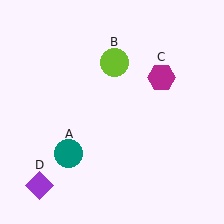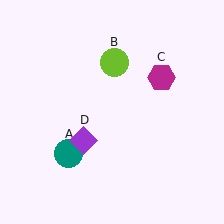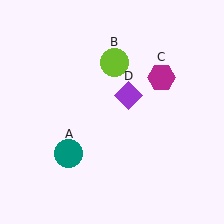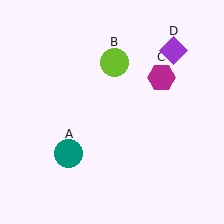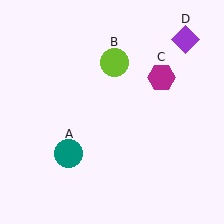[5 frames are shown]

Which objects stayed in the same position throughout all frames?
Teal circle (object A) and lime circle (object B) and magenta hexagon (object C) remained stationary.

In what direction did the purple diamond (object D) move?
The purple diamond (object D) moved up and to the right.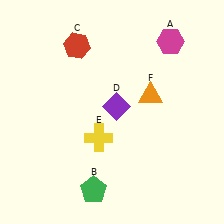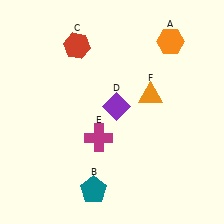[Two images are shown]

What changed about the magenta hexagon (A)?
In Image 1, A is magenta. In Image 2, it changed to orange.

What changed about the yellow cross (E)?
In Image 1, E is yellow. In Image 2, it changed to magenta.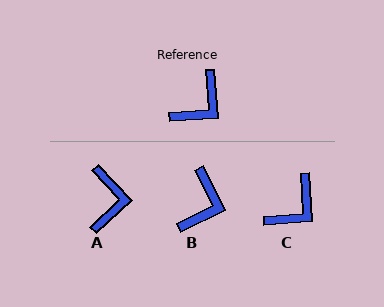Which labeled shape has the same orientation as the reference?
C.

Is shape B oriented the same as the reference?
No, it is off by about 22 degrees.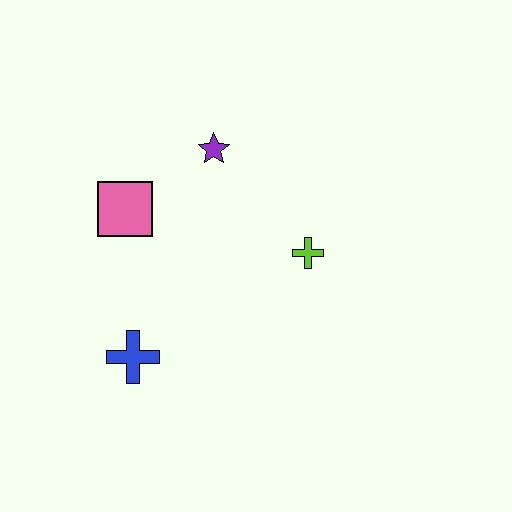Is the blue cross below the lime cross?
Yes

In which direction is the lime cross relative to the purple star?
The lime cross is below the purple star.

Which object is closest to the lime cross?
The purple star is closest to the lime cross.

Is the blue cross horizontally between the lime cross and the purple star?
No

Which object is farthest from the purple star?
The blue cross is farthest from the purple star.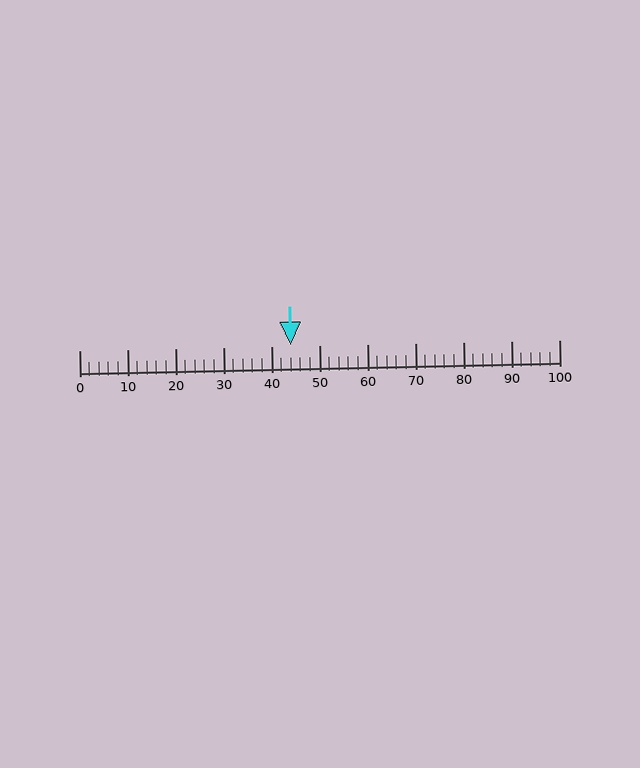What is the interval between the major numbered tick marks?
The major tick marks are spaced 10 units apart.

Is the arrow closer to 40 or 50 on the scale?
The arrow is closer to 40.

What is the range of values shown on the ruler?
The ruler shows values from 0 to 100.